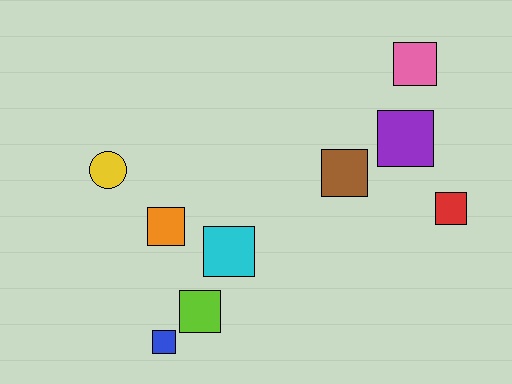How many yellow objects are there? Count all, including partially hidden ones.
There is 1 yellow object.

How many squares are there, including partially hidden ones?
There are 8 squares.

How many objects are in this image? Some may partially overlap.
There are 9 objects.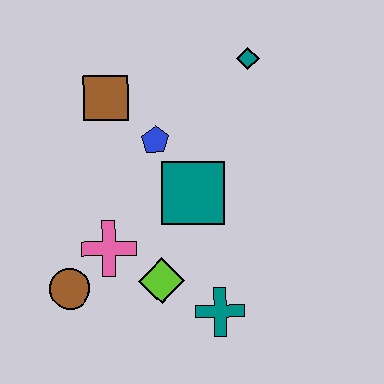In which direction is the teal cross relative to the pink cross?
The teal cross is to the right of the pink cross.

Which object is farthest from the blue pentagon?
The teal cross is farthest from the blue pentagon.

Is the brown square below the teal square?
No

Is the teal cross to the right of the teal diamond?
No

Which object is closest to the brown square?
The blue pentagon is closest to the brown square.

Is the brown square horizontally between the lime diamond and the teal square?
No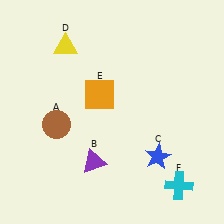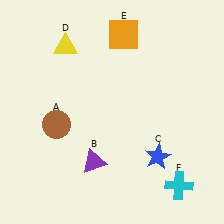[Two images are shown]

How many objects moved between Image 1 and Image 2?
1 object moved between the two images.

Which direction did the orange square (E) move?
The orange square (E) moved up.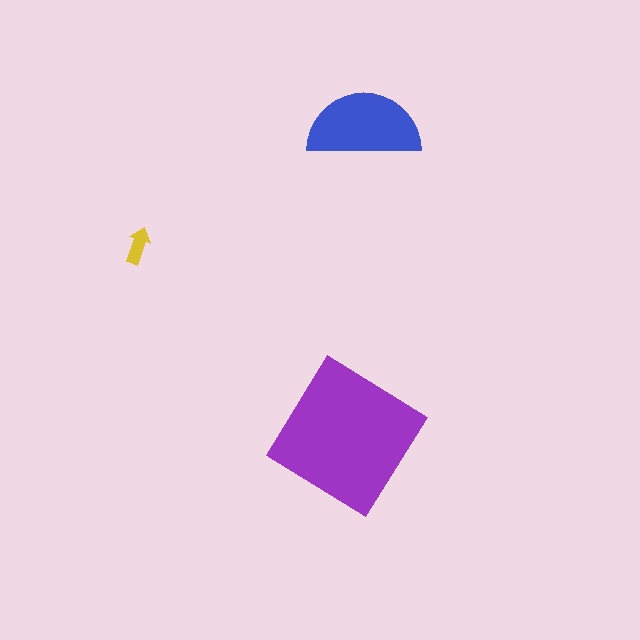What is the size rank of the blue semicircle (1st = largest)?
2nd.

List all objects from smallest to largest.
The yellow arrow, the blue semicircle, the purple diamond.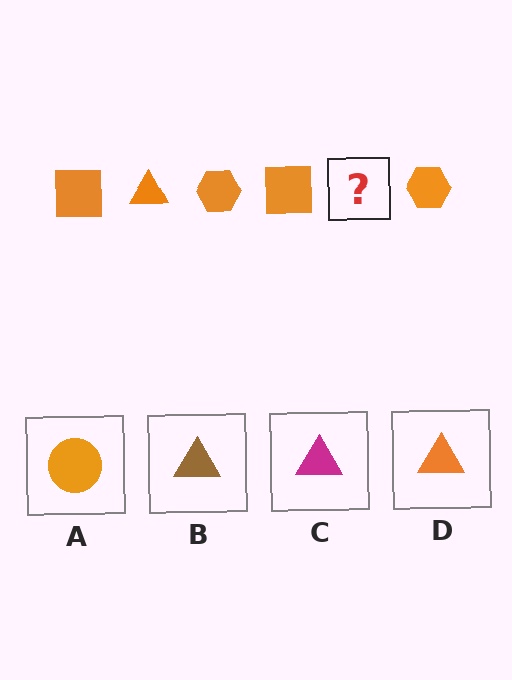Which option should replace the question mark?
Option D.